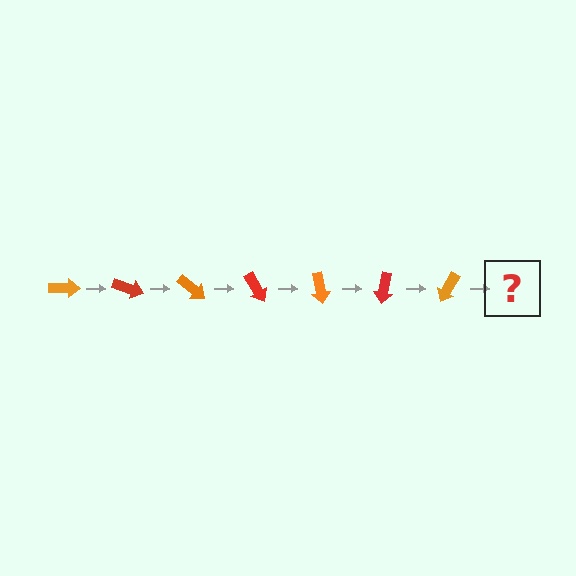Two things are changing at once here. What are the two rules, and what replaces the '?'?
The two rules are that it rotates 20 degrees each step and the color cycles through orange and red. The '?' should be a red arrow, rotated 140 degrees from the start.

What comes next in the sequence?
The next element should be a red arrow, rotated 140 degrees from the start.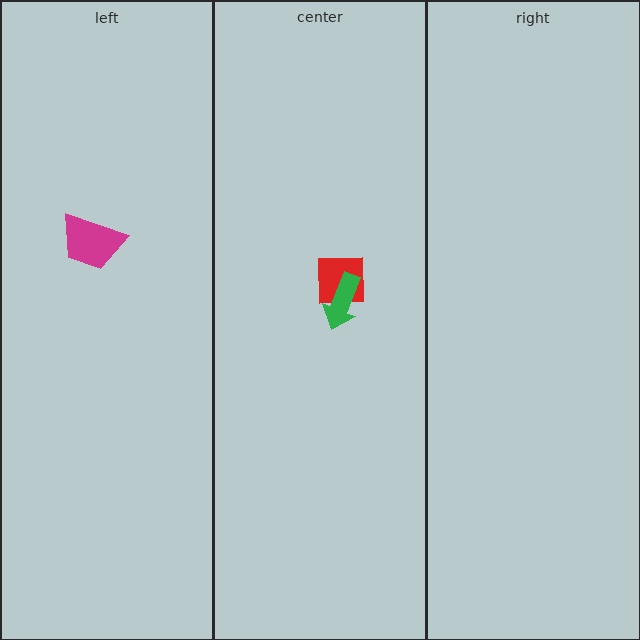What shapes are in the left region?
The magenta trapezoid.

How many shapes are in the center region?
2.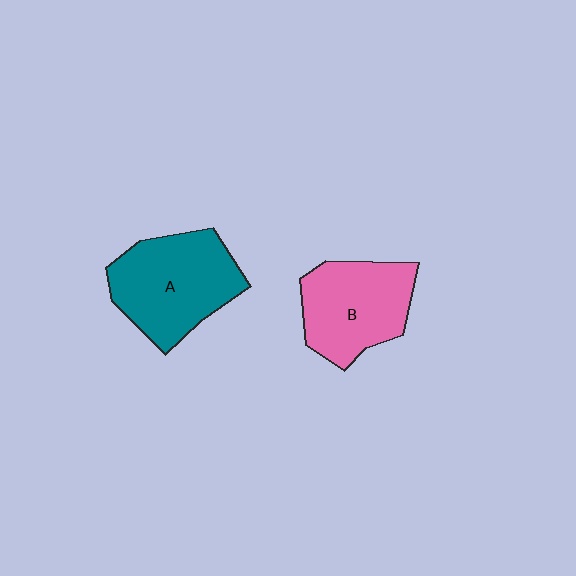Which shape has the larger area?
Shape A (teal).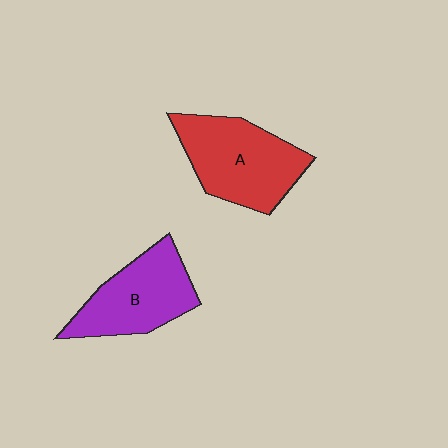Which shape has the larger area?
Shape A (red).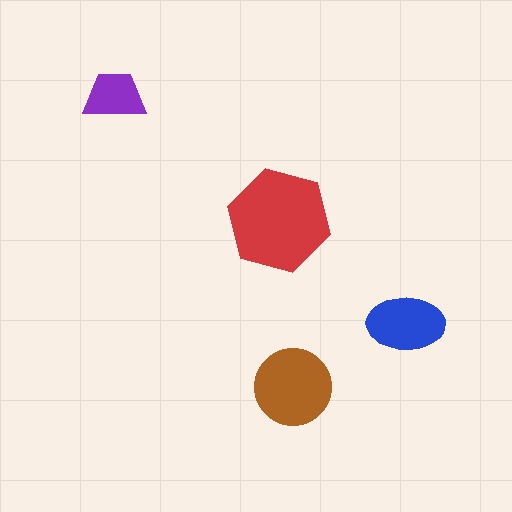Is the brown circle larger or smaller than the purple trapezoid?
Larger.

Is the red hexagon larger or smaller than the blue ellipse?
Larger.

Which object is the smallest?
The purple trapezoid.